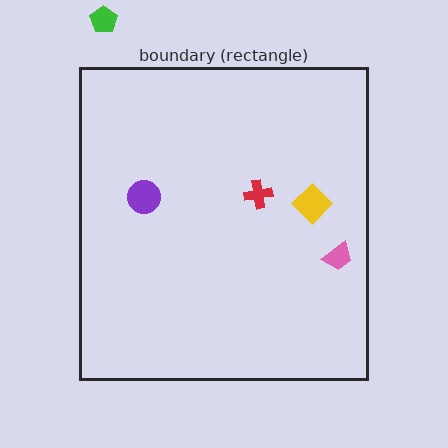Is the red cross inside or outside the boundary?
Inside.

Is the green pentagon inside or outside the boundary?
Outside.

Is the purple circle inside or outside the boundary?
Inside.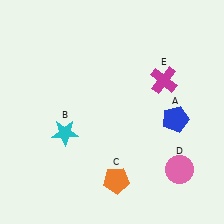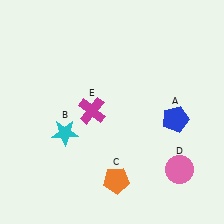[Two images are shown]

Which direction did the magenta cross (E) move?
The magenta cross (E) moved left.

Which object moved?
The magenta cross (E) moved left.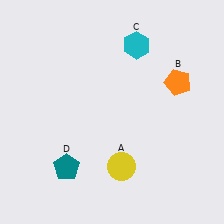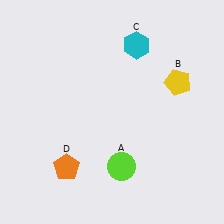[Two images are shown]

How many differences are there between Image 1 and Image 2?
There are 3 differences between the two images.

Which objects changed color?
A changed from yellow to lime. B changed from orange to yellow. D changed from teal to orange.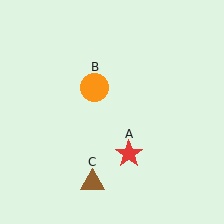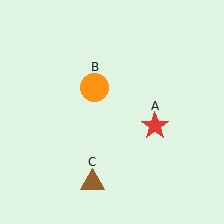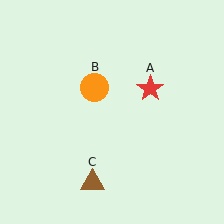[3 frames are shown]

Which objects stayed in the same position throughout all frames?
Orange circle (object B) and brown triangle (object C) remained stationary.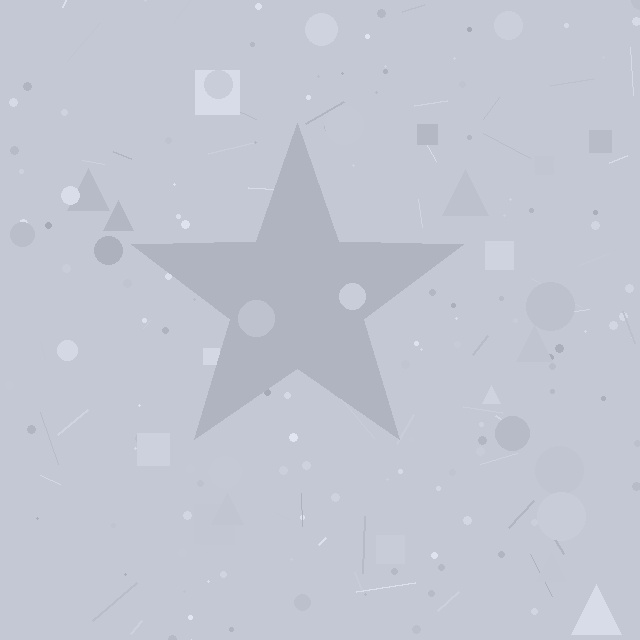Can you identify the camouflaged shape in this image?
The camouflaged shape is a star.